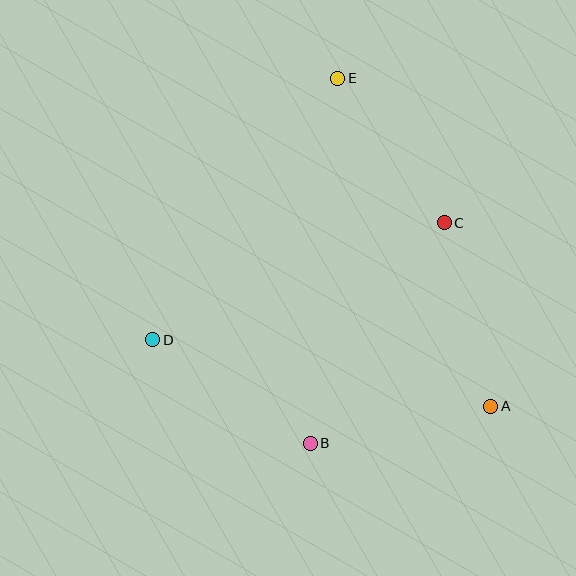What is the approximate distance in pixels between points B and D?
The distance between B and D is approximately 188 pixels.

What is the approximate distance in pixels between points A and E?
The distance between A and E is approximately 362 pixels.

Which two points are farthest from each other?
Points B and E are farthest from each other.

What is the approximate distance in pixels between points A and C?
The distance between A and C is approximately 189 pixels.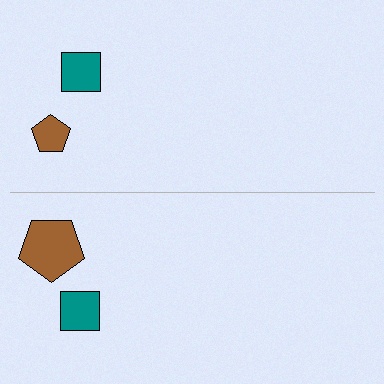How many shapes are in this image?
There are 4 shapes in this image.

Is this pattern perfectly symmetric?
No, the pattern is not perfectly symmetric. The brown pentagon on the bottom side has a different size than its mirror counterpart.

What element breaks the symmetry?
The brown pentagon on the bottom side has a different size than its mirror counterpart.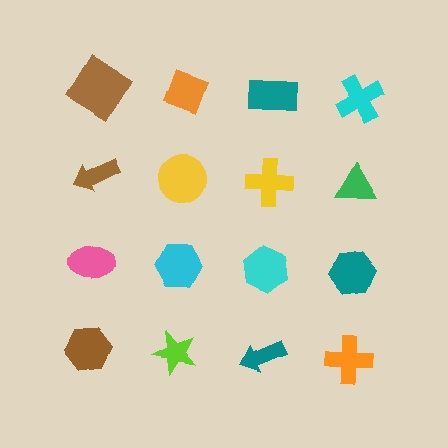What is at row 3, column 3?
A cyan hexagon.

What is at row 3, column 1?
A pink ellipse.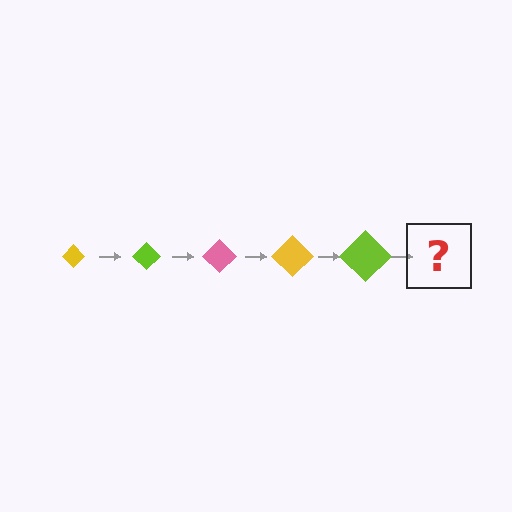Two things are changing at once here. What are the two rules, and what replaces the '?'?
The two rules are that the diamond grows larger each step and the color cycles through yellow, lime, and pink. The '?' should be a pink diamond, larger than the previous one.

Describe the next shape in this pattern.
It should be a pink diamond, larger than the previous one.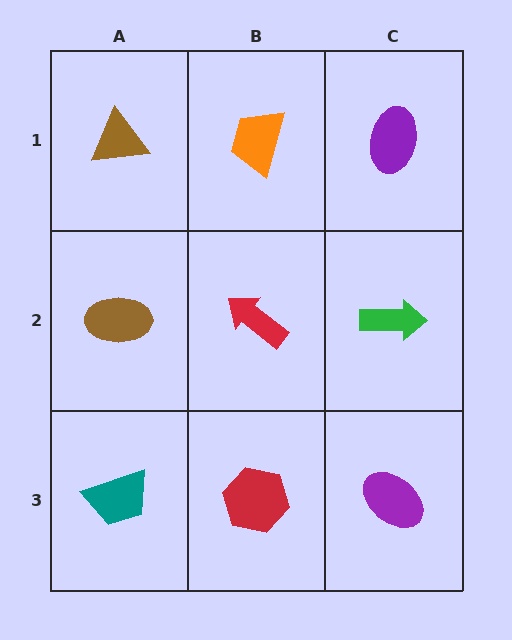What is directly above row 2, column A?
A brown triangle.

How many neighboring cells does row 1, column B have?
3.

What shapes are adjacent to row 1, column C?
A green arrow (row 2, column C), an orange trapezoid (row 1, column B).